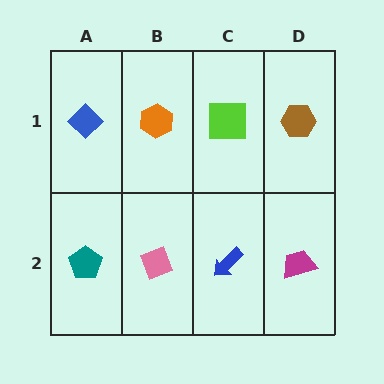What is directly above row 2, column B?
An orange hexagon.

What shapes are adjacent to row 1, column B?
A pink diamond (row 2, column B), a blue diamond (row 1, column A), a lime square (row 1, column C).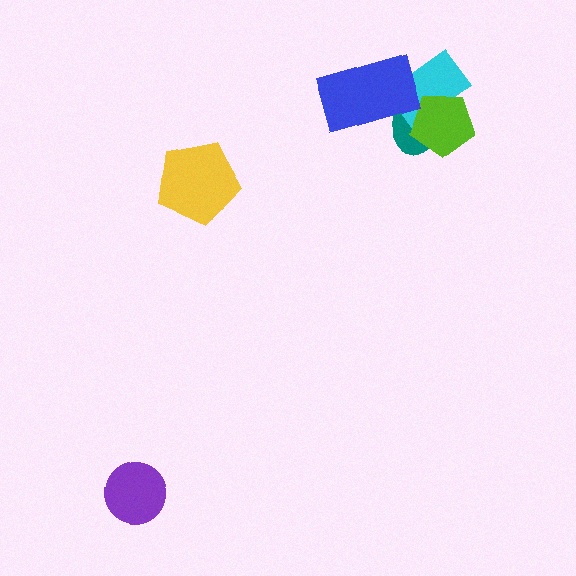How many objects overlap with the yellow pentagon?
0 objects overlap with the yellow pentagon.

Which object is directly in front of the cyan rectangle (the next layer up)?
The lime pentagon is directly in front of the cyan rectangle.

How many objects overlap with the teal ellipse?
3 objects overlap with the teal ellipse.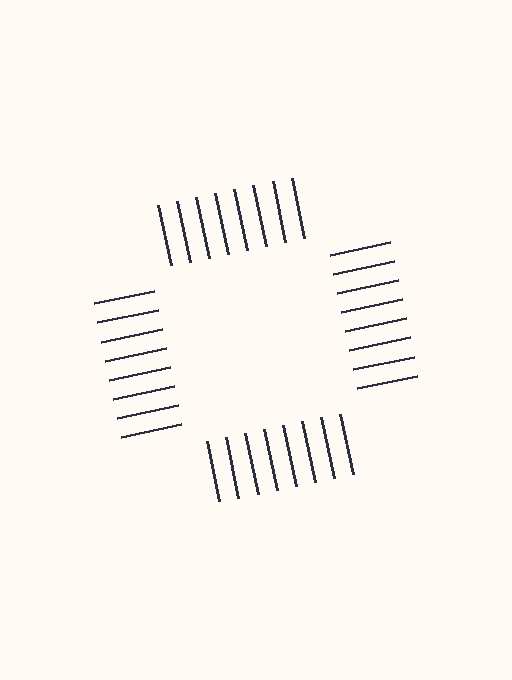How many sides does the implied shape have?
4 sides — the line-ends trace a square.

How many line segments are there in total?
32 — 8 along each of the 4 edges.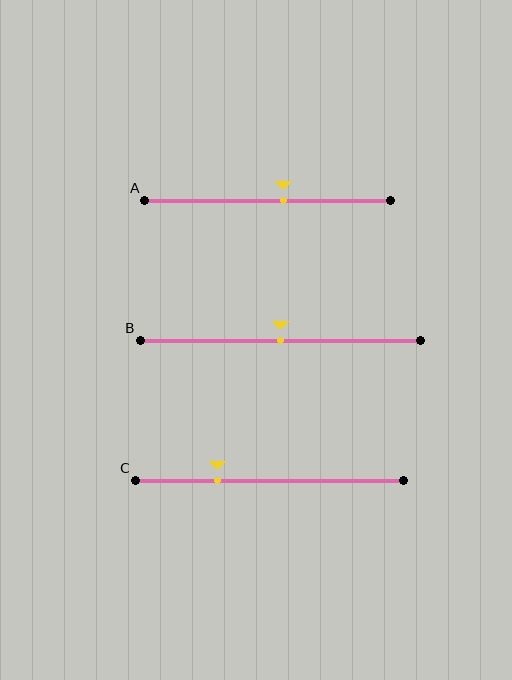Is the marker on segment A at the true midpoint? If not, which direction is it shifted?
No, the marker on segment A is shifted to the right by about 6% of the segment length.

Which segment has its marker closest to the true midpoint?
Segment B has its marker closest to the true midpoint.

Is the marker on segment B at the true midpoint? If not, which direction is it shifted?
Yes, the marker on segment B is at the true midpoint.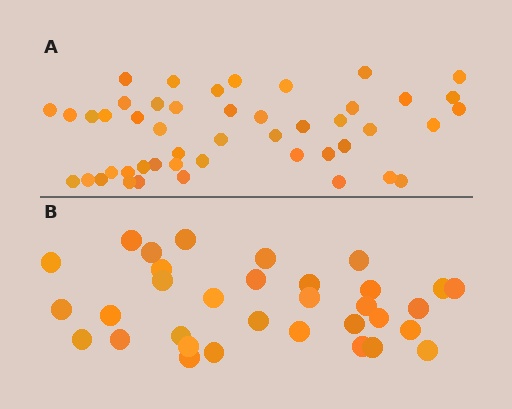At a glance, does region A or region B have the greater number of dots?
Region A (the top region) has more dots.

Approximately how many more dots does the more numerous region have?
Region A has approximately 15 more dots than region B.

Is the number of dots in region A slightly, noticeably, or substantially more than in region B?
Region A has noticeably more, but not dramatically so. The ratio is roughly 1.4 to 1.